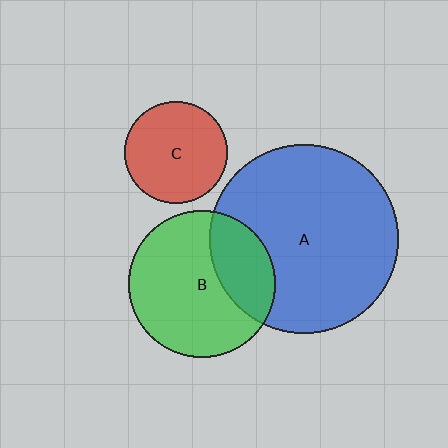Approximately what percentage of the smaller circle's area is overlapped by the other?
Approximately 30%.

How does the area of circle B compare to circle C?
Approximately 2.1 times.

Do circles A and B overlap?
Yes.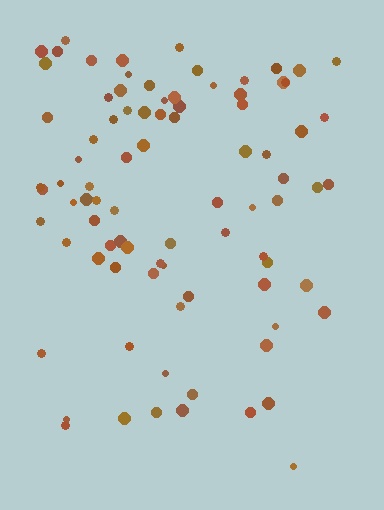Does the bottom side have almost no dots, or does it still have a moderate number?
Still a moderate number, just noticeably fewer than the top.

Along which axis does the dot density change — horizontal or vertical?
Vertical.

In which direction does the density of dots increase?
From bottom to top, with the top side densest.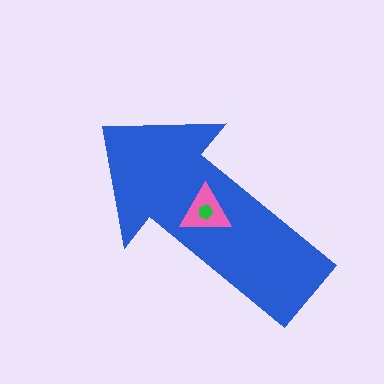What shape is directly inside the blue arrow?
The pink triangle.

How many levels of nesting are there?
3.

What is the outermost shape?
The blue arrow.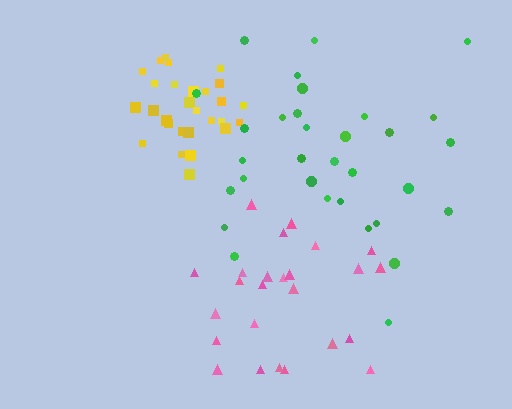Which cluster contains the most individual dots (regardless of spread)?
Green (32).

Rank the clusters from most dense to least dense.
yellow, pink, green.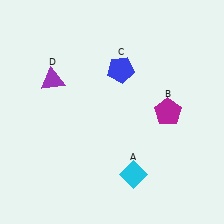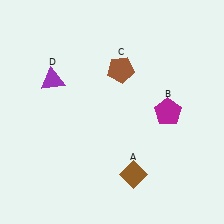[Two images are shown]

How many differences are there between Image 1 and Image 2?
There are 2 differences between the two images.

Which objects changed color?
A changed from cyan to brown. C changed from blue to brown.